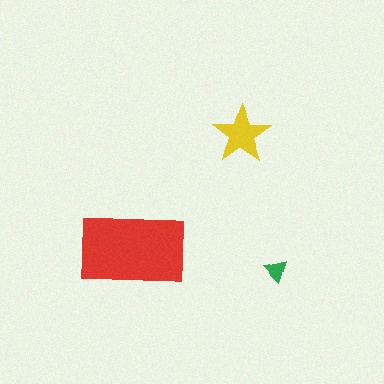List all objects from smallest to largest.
The green triangle, the yellow star, the red rectangle.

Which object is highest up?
The yellow star is topmost.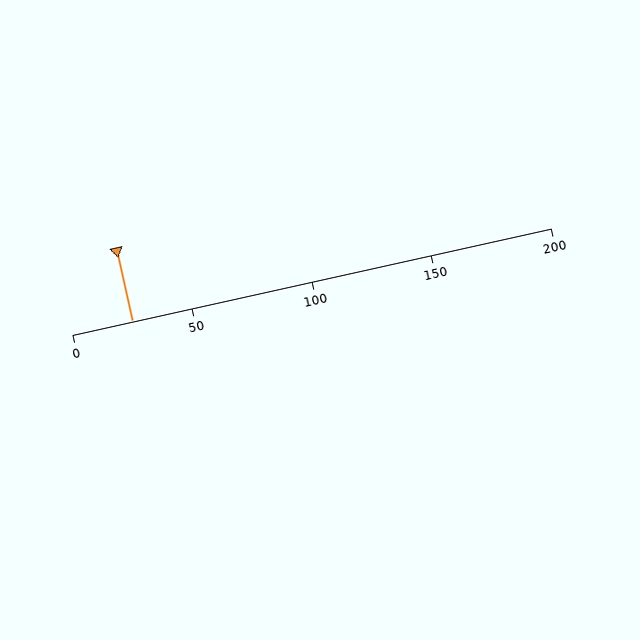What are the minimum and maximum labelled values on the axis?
The axis runs from 0 to 200.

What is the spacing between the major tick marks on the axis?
The major ticks are spaced 50 apart.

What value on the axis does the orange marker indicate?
The marker indicates approximately 25.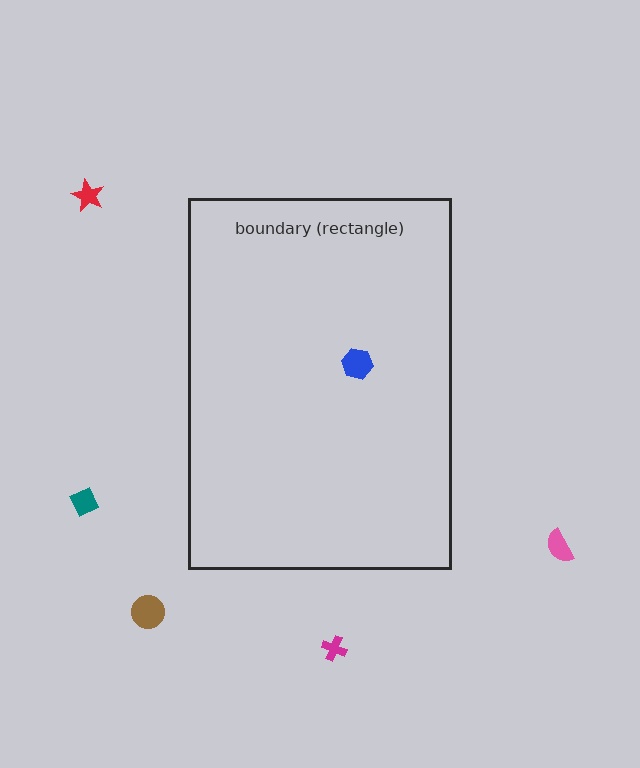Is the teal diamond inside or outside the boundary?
Outside.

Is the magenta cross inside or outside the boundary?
Outside.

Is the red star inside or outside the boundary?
Outside.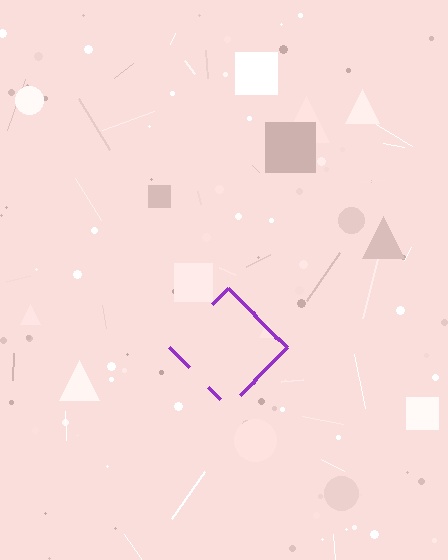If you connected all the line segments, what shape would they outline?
They would outline a diamond.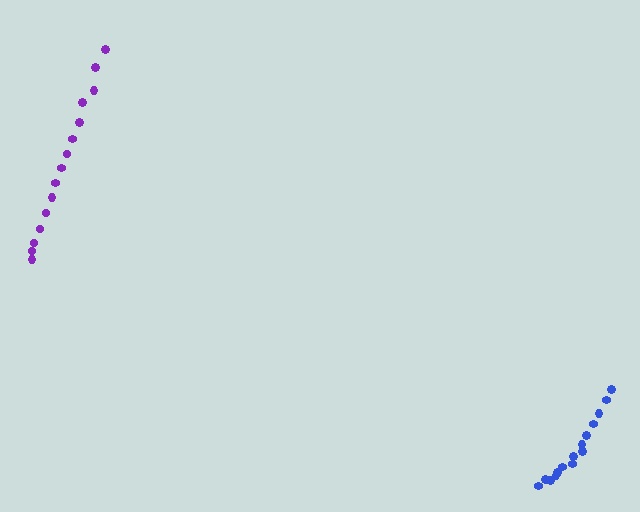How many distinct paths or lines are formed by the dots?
There are 2 distinct paths.